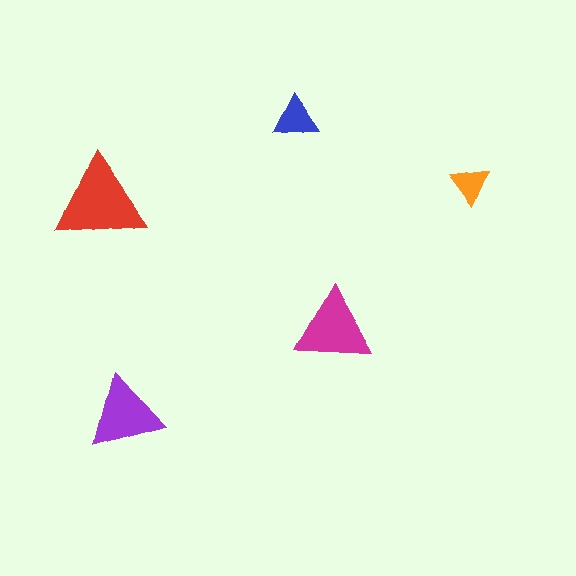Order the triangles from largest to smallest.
the red one, the magenta one, the purple one, the blue one, the orange one.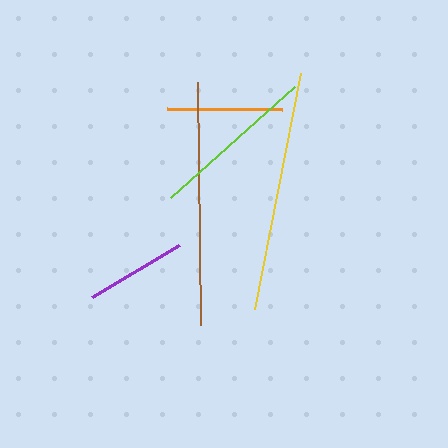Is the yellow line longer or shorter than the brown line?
The brown line is longer than the yellow line.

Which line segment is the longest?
The brown line is the longest at approximately 242 pixels.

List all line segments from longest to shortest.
From longest to shortest: brown, yellow, lime, orange, purple.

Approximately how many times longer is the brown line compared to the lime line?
The brown line is approximately 1.5 times the length of the lime line.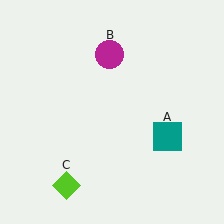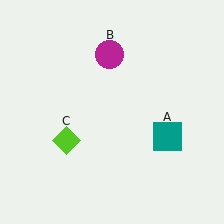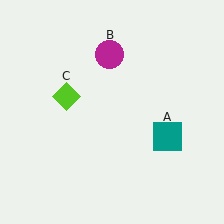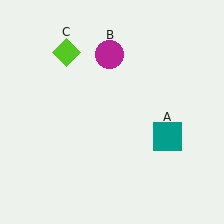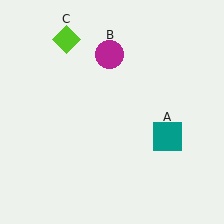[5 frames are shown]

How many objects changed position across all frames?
1 object changed position: lime diamond (object C).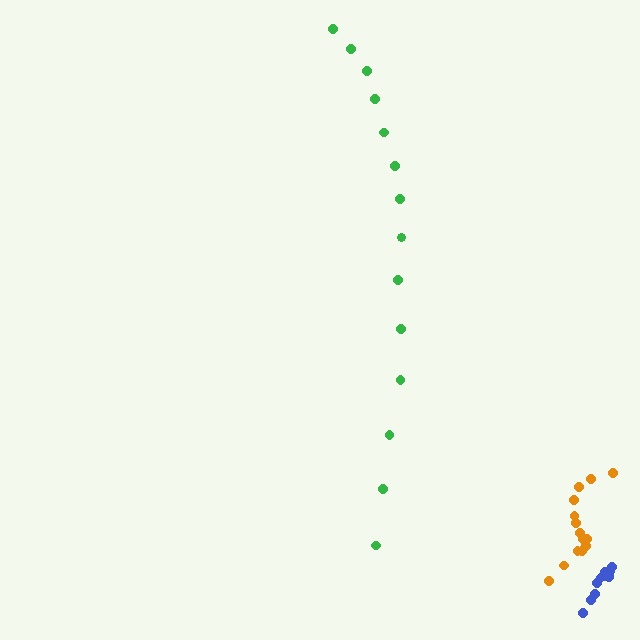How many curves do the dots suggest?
There are 3 distinct paths.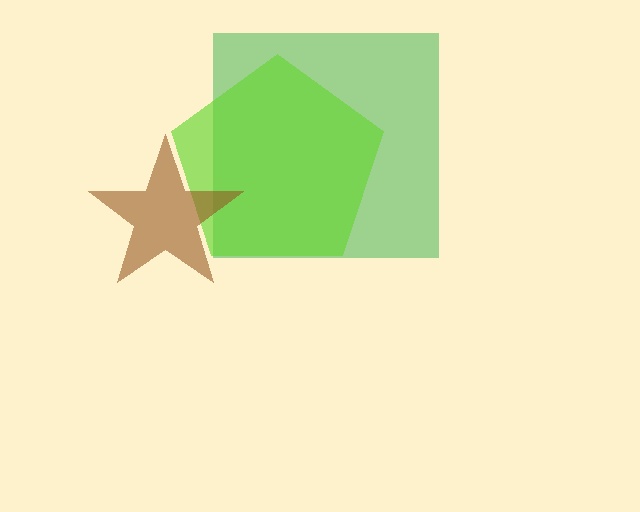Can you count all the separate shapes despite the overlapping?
Yes, there are 3 separate shapes.